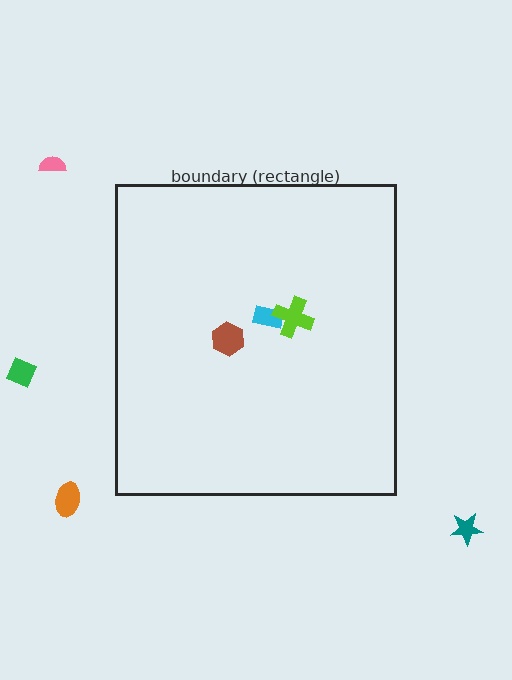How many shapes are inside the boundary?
3 inside, 4 outside.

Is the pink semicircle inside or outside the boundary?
Outside.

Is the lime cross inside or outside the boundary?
Inside.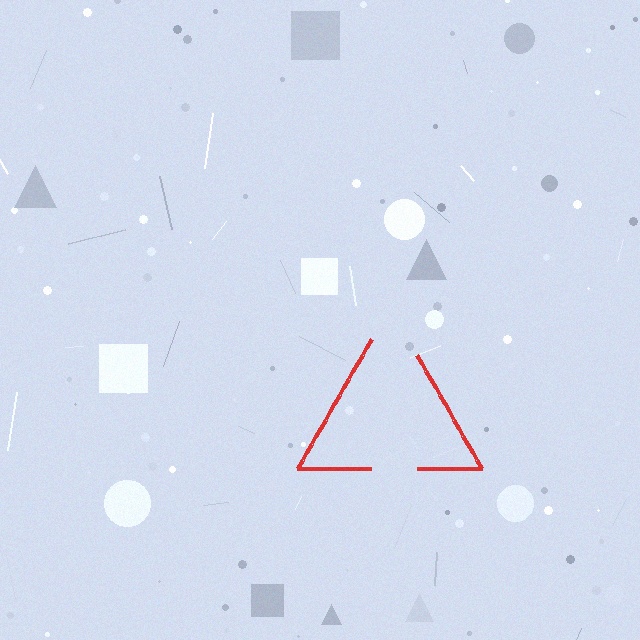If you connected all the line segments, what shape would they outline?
They would outline a triangle.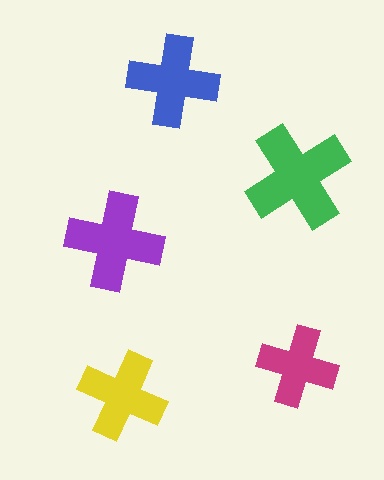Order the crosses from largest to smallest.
the green one, the purple one, the blue one, the yellow one, the magenta one.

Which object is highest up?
The blue cross is topmost.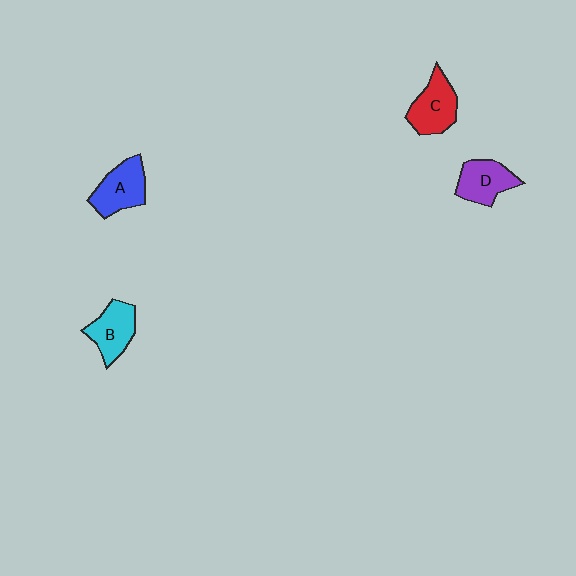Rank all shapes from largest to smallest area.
From largest to smallest: A (blue), C (red), B (cyan), D (purple).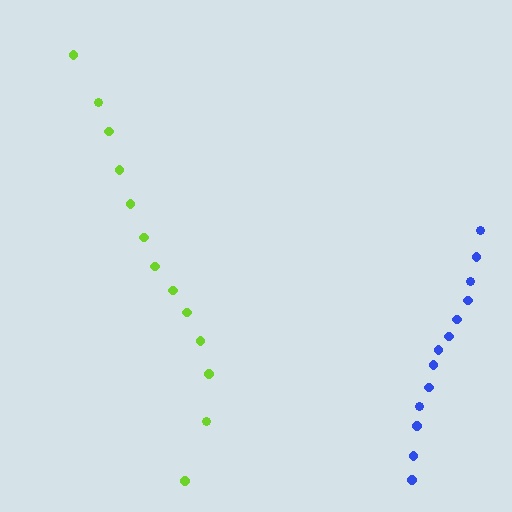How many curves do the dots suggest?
There are 2 distinct paths.